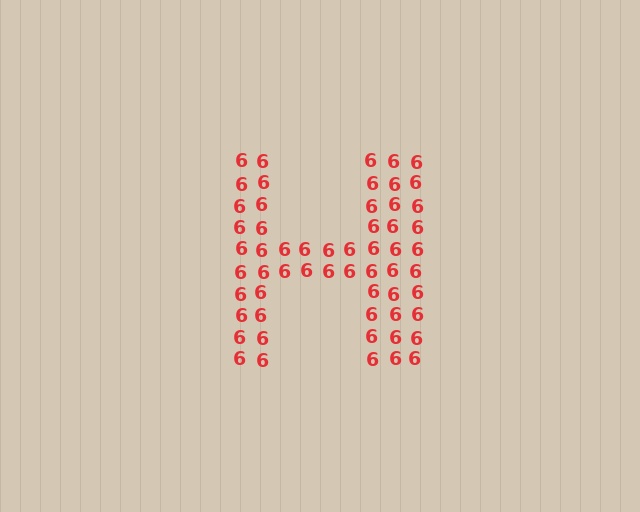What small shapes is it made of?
It is made of small digit 6's.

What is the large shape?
The large shape is the letter H.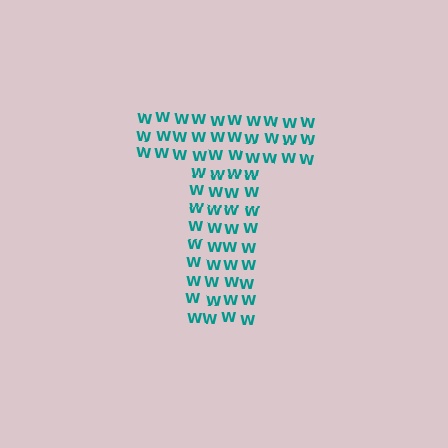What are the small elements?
The small elements are letter W's.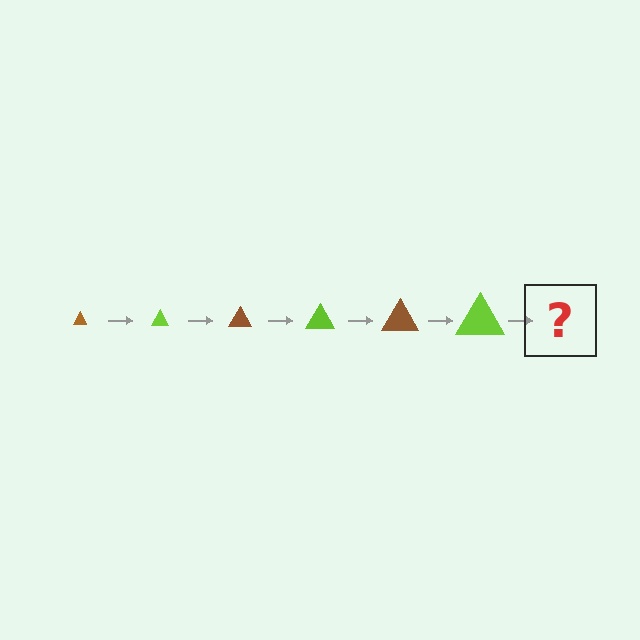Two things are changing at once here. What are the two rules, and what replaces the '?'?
The two rules are that the triangle grows larger each step and the color cycles through brown and lime. The '?' should be a brown triangle, larger than the previous one.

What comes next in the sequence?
The next element should be a brown triangle, larger than the previous one.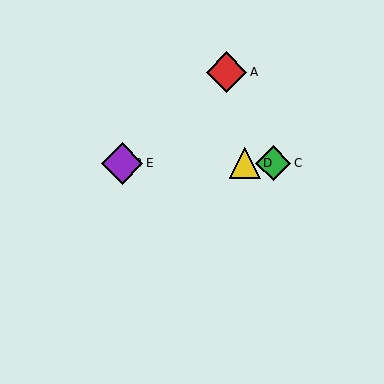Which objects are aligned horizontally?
Objects B, C, D, E are aligned horizontally.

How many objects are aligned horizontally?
4 objects (B, C, D, E) are aligned horizontally.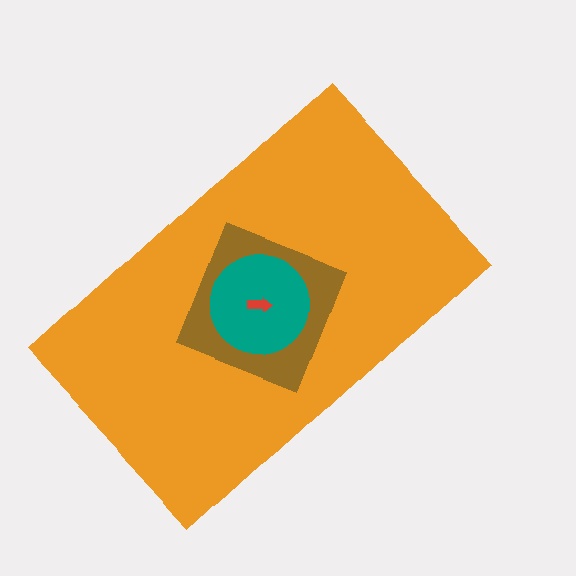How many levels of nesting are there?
4.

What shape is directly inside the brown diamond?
The teal circle.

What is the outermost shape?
The orange rectangle.